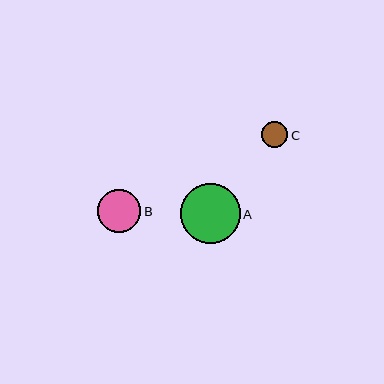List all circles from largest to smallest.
From largest to smallest: A, B, C.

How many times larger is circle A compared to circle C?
Circle A is approximately 2.3 times the size of circle C.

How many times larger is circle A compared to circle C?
Circle A is approximately 2.3 times the size of circle C.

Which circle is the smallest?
Circle C is the smallest with a size of approximately 26 pixels.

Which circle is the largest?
Circle A is the largest with a size of approximately 59 pixels.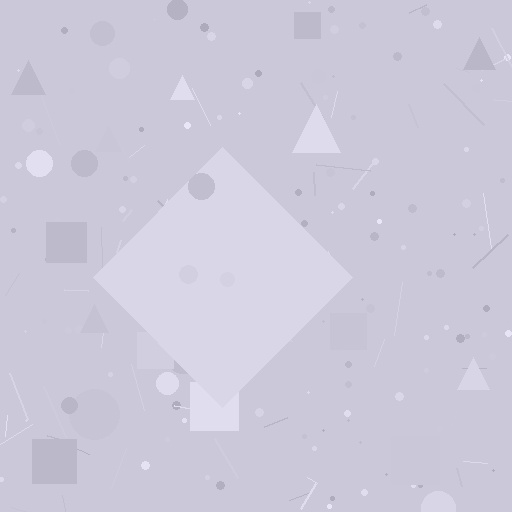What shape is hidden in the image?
A diamond is hidden in the image.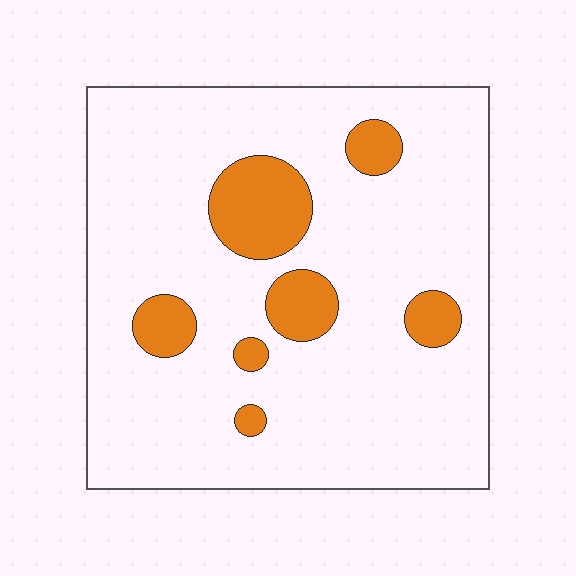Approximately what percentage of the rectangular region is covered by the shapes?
Approximately 15%.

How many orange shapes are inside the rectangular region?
7.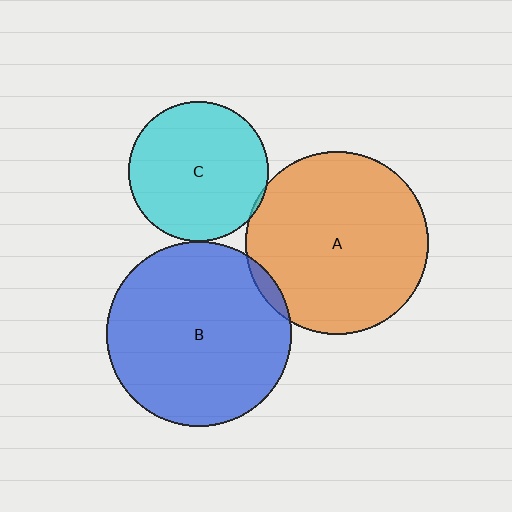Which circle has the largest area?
Circle B (blue).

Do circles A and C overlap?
Yes.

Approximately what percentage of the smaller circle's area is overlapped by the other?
Approximately 5%.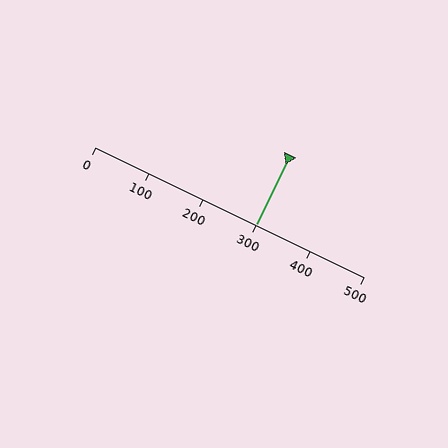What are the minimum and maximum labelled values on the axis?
The axis runs from 0 to 500.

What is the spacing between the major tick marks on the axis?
The major ticks are spaced 100 apart.